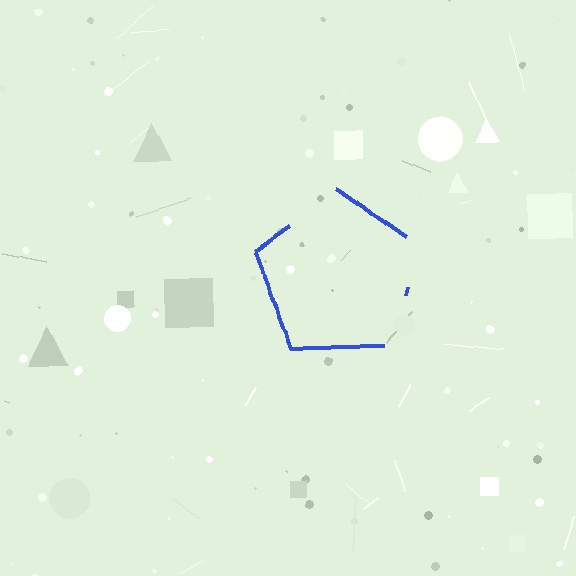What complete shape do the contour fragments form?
The contour fragments form a pentagon.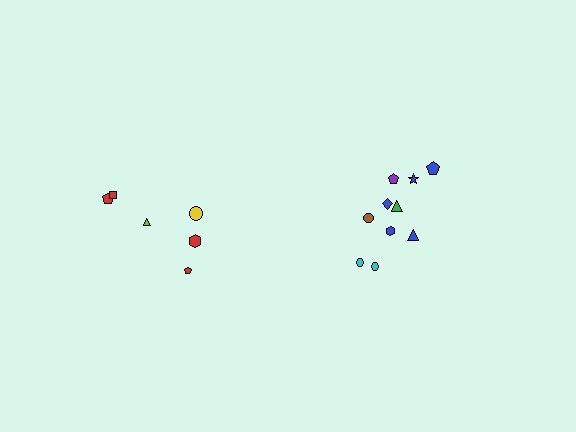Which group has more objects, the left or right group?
The right group.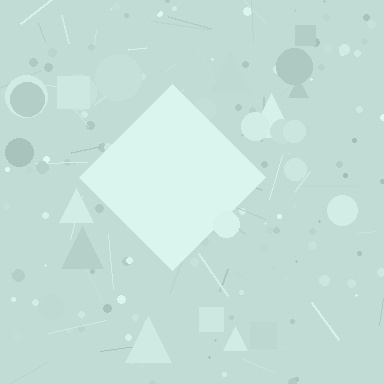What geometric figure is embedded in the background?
A diamond is embedded in the background.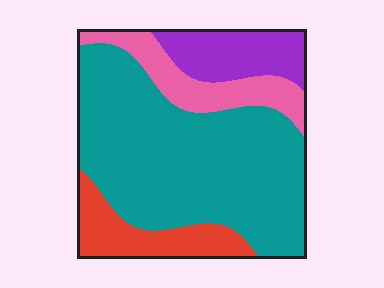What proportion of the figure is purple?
Purple covers around 15% of the figure.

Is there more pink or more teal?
Teal.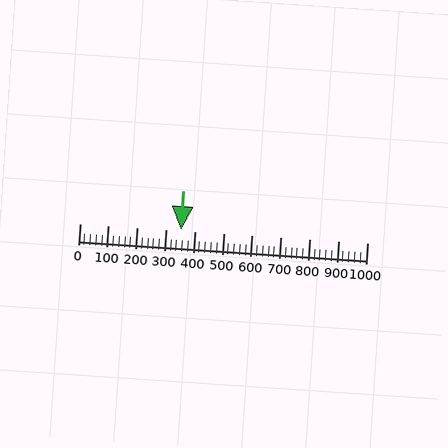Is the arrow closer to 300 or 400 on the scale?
The arrow is closer to 400.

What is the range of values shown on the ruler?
The ruler shows values from 0 to 1000.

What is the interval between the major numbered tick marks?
The major tick marks are spaced 100 units apart.